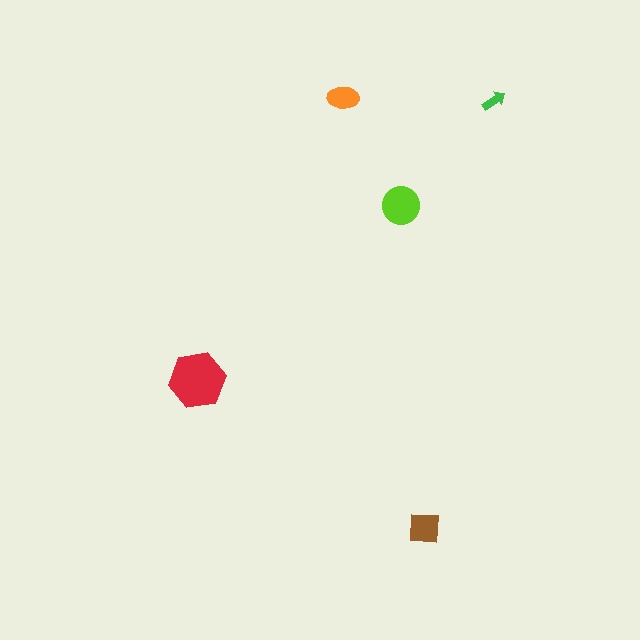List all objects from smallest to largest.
The green arrow, the orange ellipse, the brown square, the lime circle, the red hexagon.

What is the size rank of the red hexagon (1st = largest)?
1st.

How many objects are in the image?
There are 5 objects in the image.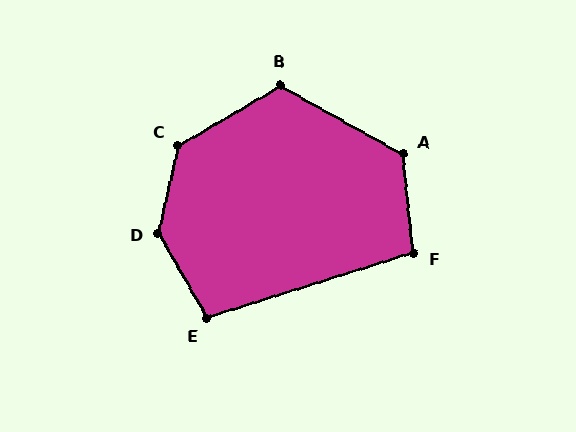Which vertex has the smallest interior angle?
F, at approximately 102 degrees.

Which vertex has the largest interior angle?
D, at approximately 138 degrees.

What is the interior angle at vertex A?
Approximately 125 degrees (obtuse).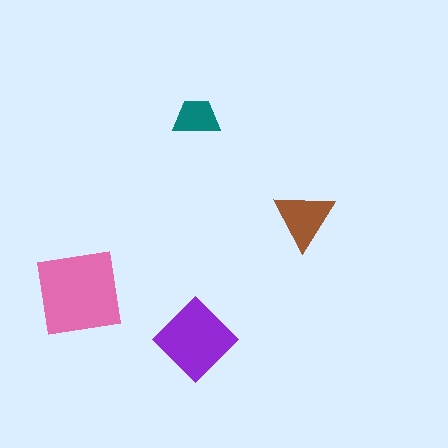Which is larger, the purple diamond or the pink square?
The pink square.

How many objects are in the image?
There are 4 objects in the image.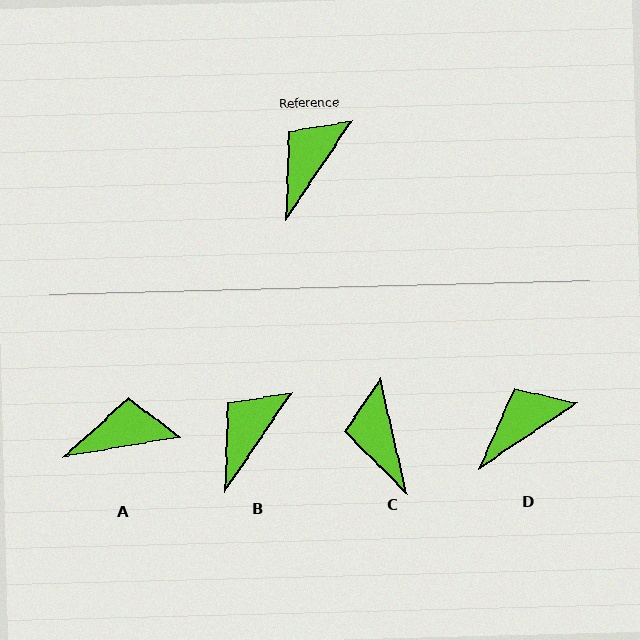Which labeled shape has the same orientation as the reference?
B.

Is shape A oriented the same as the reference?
No, it is off by about 46 degrees.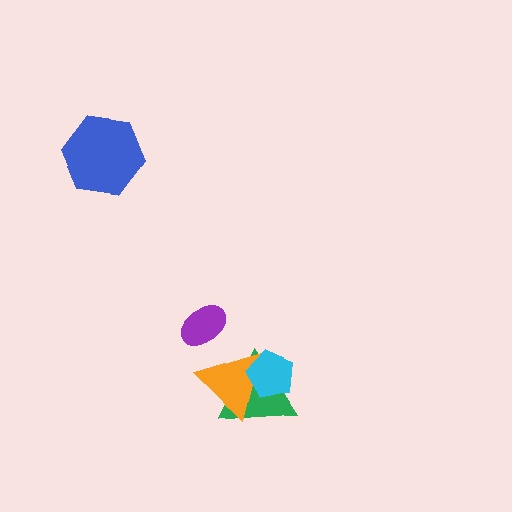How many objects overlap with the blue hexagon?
0 objects overlap with the blue hexagon.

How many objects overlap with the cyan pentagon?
2 objects overlap with the cyan pentagon.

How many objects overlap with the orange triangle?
2 objects overlap with the orange triangle.